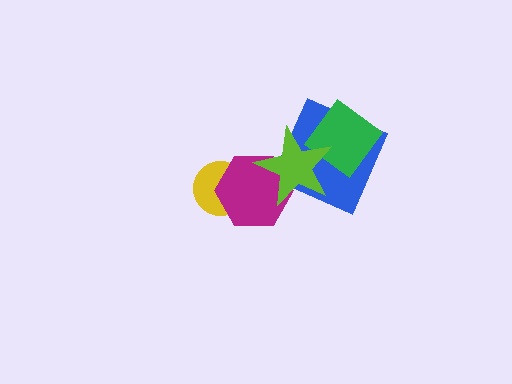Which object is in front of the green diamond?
The lime star is in front of the green diamond.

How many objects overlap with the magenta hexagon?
2 objects overlap with the magenta hexagon.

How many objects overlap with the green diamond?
2 objects overlap with the green diamond.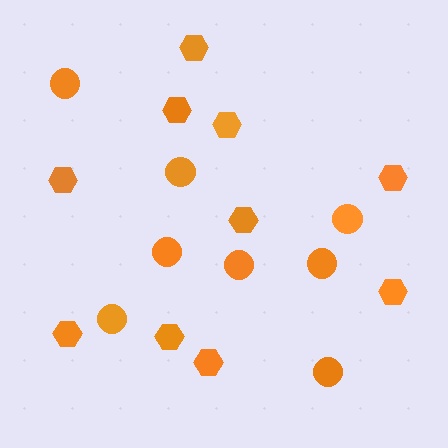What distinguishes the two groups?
There are 2 groups: one group of circles (8) and one group of hexagons (10).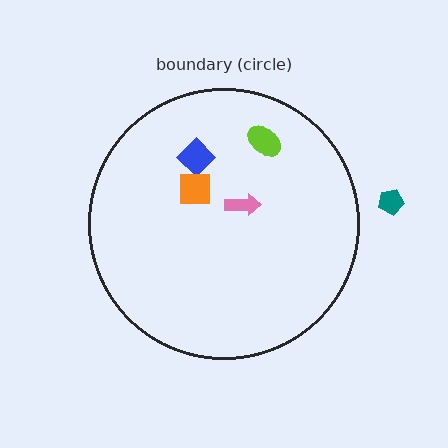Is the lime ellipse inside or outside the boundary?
Inside.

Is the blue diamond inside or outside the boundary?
Inside.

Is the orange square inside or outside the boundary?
Inside.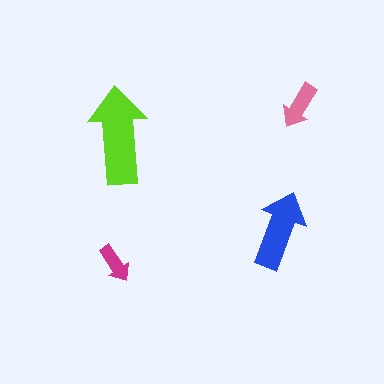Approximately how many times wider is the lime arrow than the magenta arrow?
About 2.5 times wider.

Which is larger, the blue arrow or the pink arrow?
The blue one.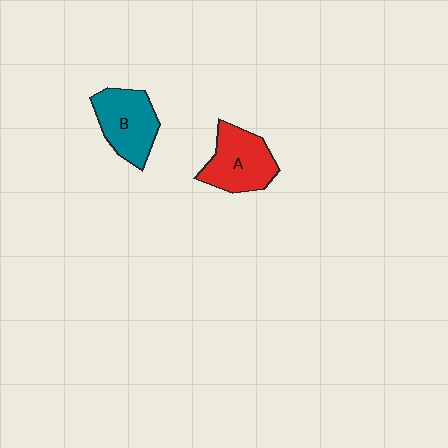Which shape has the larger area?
Shape A (red).